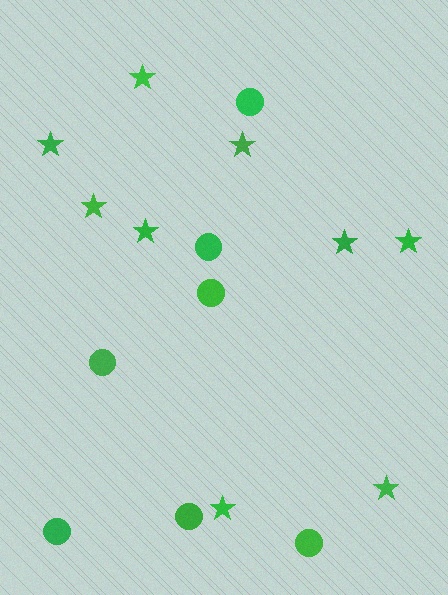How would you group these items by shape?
There are 2 groups: one group of circles (7) and one group of stars (9).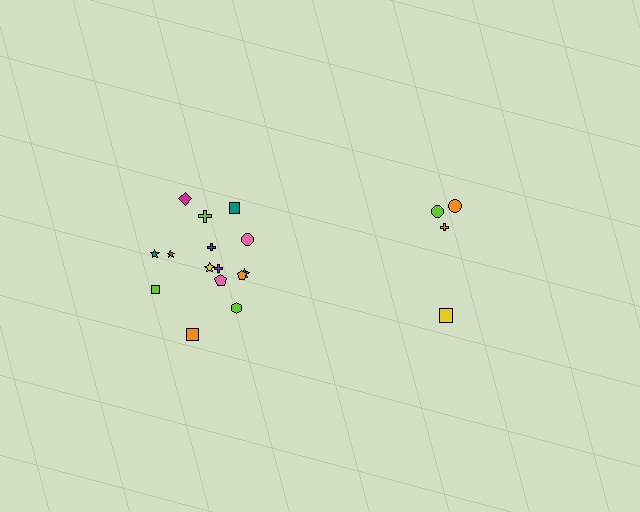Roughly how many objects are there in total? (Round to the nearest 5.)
Roughly 20 objects in total.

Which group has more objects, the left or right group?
The left group.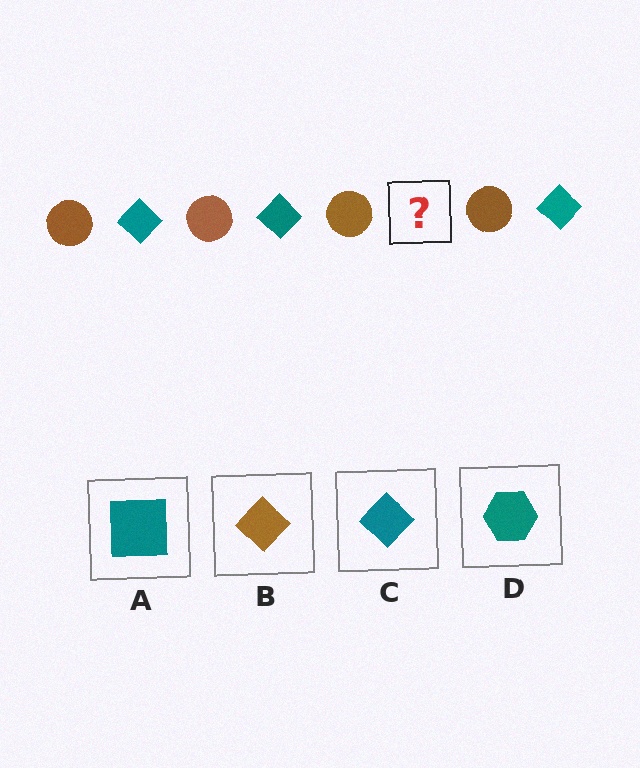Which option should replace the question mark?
Option C.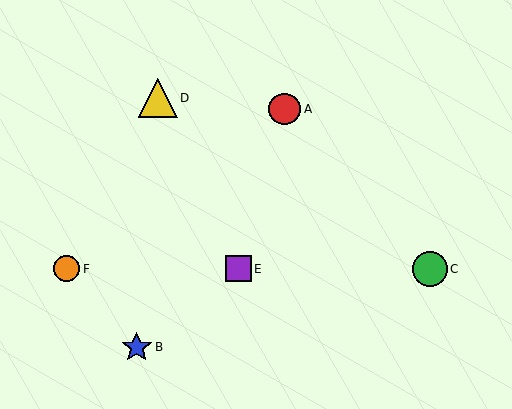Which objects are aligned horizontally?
Objects C, E, F are aligned horizontally.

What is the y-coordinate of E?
Object E is at y≈269.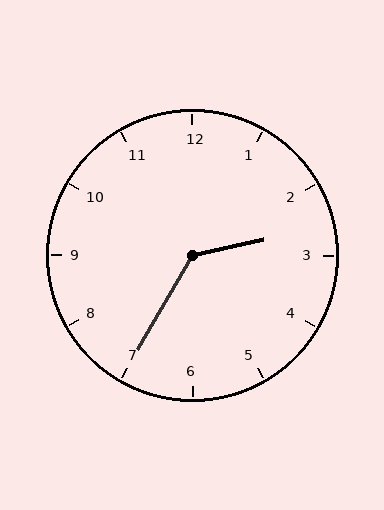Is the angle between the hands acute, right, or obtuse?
It is obtuse.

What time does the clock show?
2:35.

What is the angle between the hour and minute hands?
Approximately 132 degrees.